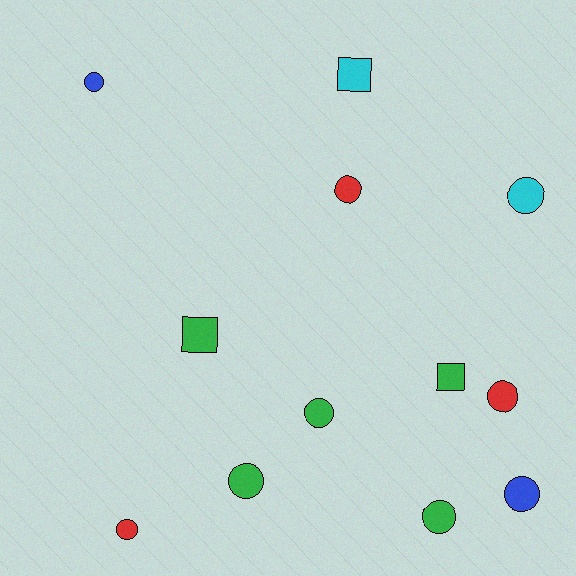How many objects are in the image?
There are 12 objects.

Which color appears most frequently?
Green, with 5 objects.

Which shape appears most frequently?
Circle, with 9 objects.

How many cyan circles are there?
There is 1 cyan circle.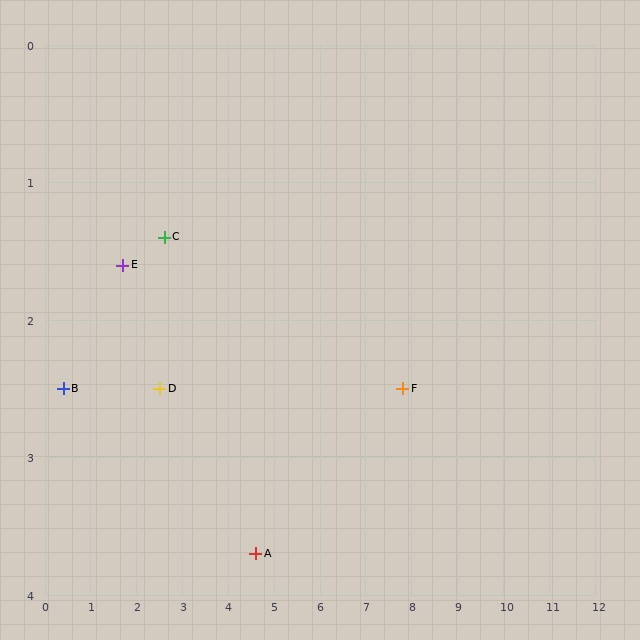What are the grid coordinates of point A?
Point A is at approximately (4.6, 3.7).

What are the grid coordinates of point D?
Point D is at approximately (2.5, 2.5).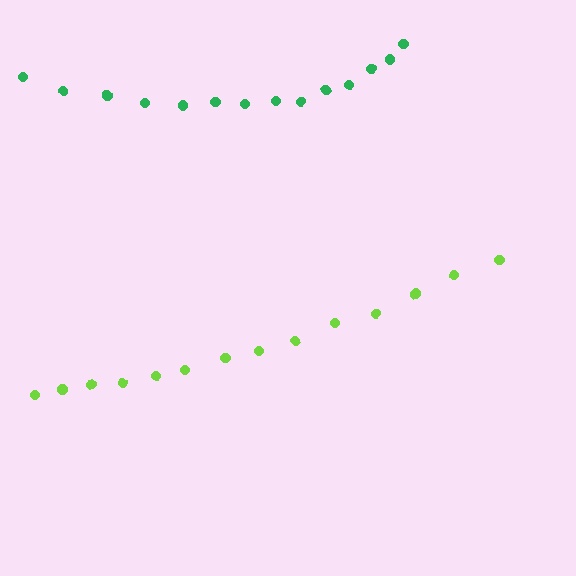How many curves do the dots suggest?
There are 2 distinct paths.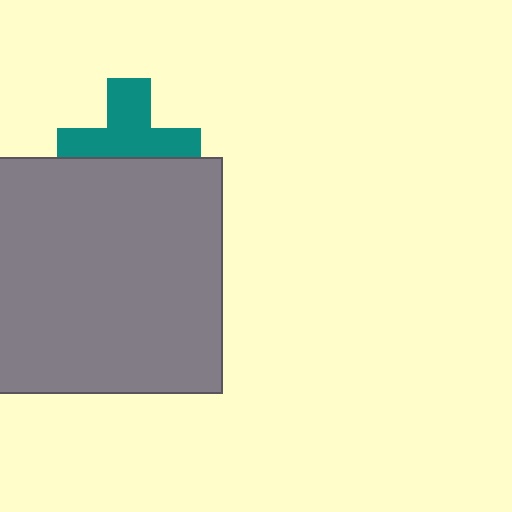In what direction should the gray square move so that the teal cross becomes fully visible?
The gray square should move down. That is the shortest direction to clear the overlap and leave the teal cross fully visible.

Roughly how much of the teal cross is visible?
About half of it is visible (roughly 61%).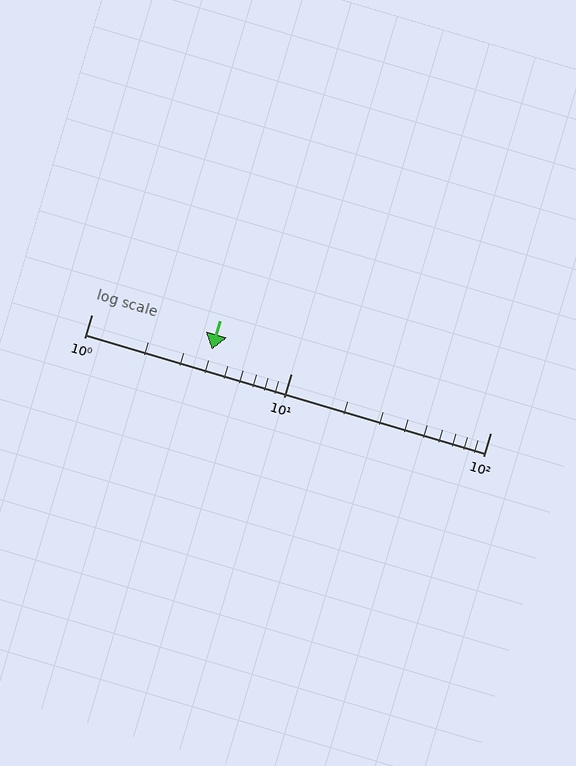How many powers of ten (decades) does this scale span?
The scale spans 2 decades, from 1 to 100.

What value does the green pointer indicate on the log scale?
The pointer indicates approximately 4.